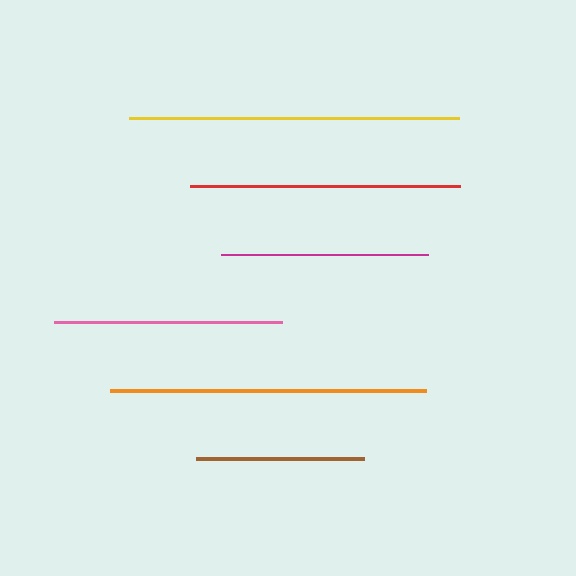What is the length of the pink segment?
The pink segment is approximately 228 pixels long.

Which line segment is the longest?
The yellow line is the longest at approximately 330 pixels.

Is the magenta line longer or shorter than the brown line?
The magenta line is longer than the brown line.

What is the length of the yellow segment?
The yellow segment is approximately 330 pixels long.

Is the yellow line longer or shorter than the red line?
The yellow line is longer than the red line.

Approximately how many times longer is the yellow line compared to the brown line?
The yellow line is approximately 2.0 times the length of the brown line.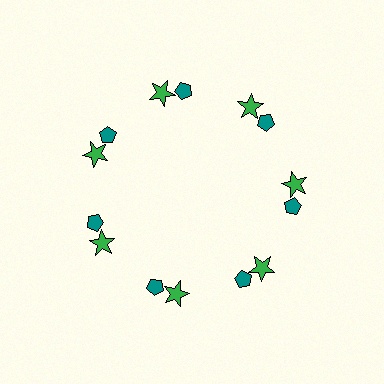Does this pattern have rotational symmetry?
Yes, this pattern has 7-fold rotational symmetry. It looks the same after rotating 51 degrees around the center.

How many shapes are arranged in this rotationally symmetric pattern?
There are 14 shapes, arranged in 7 groups of 2.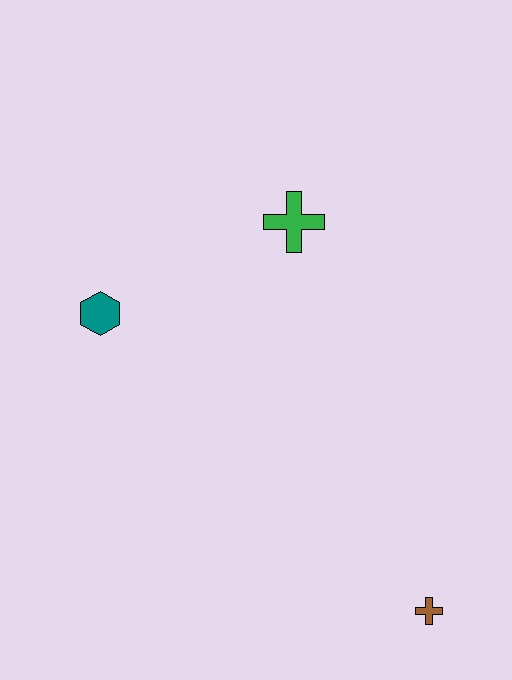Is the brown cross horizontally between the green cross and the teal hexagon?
No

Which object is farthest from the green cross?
The brown cross is farthest from the green cross.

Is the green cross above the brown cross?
Yes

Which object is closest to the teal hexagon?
The green cross is closest to the teal hexagon.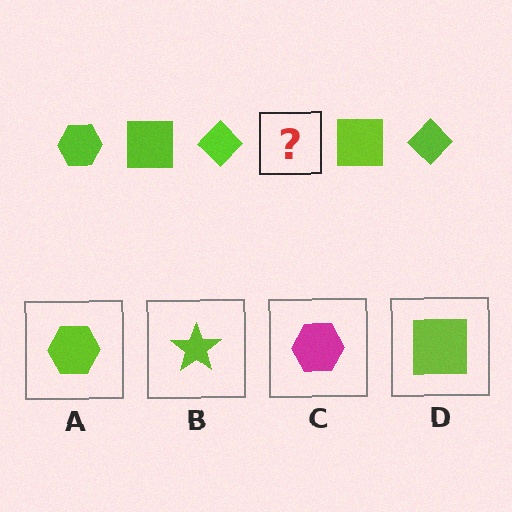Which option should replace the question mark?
Option A.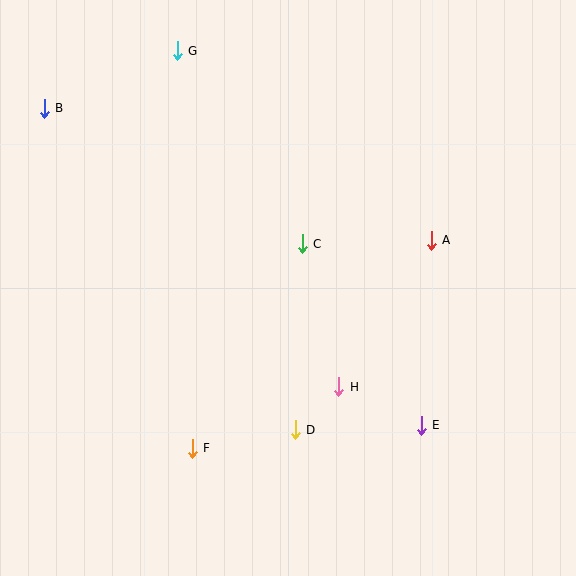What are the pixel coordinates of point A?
Point A is at (431, 240).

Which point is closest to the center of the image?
Point C at (302, 244) is closest to the center.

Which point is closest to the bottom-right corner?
Point E is closest to the bottom-right corner.